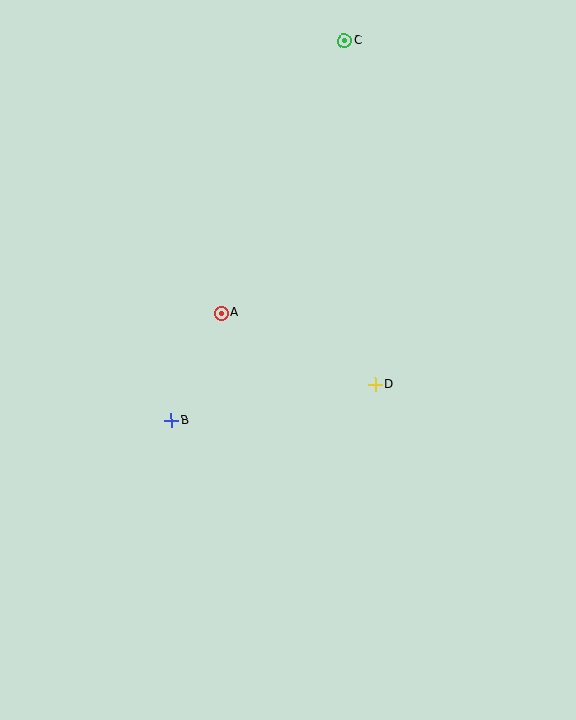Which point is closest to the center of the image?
Point A at (221, 313) is closest to the center.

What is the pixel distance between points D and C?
The distance between D and C is 345 pixels.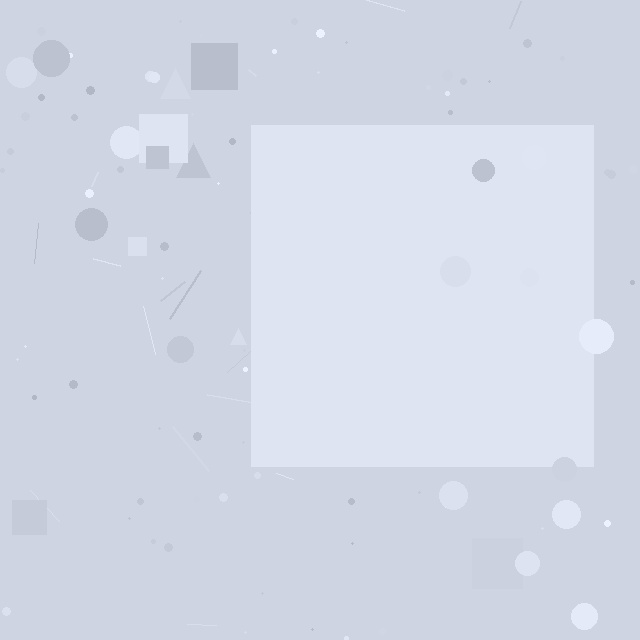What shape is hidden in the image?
A square is hidden in the image.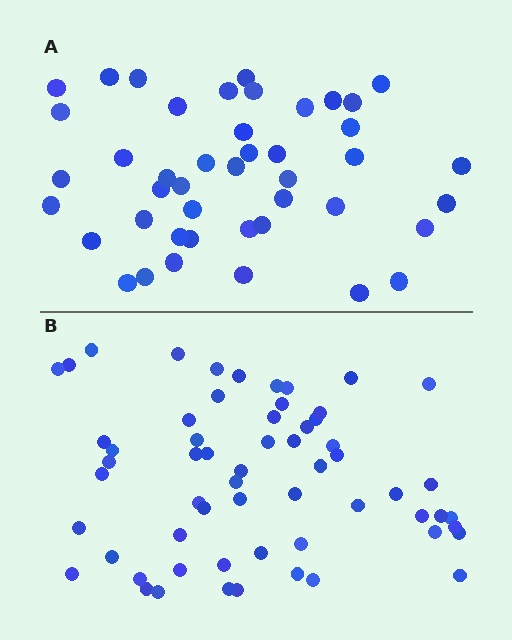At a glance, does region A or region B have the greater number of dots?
Region B (the bottom region) has more dots.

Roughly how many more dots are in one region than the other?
Region B has approximately 15 more dots than region A.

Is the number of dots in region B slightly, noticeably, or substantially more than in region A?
Region B has noticeably more, but not dramatically so. The ratio is roughly 1.4 to 1.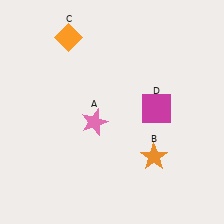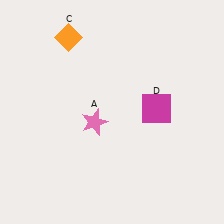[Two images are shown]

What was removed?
The orange star (B) was removed in Image 2.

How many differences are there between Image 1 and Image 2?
There is 1 difference between the two images.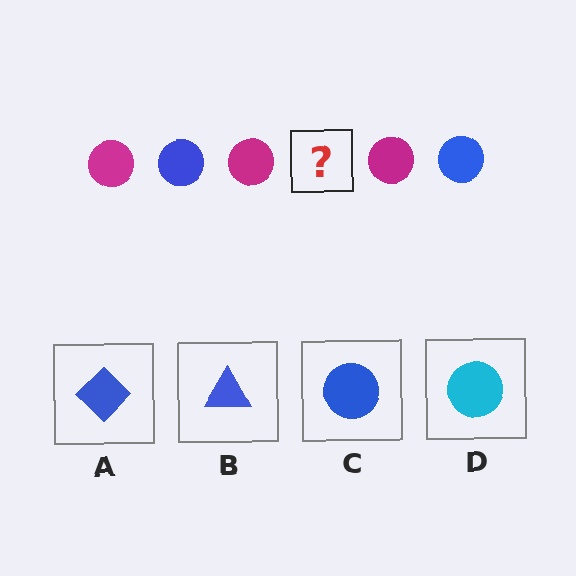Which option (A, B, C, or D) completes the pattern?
C.